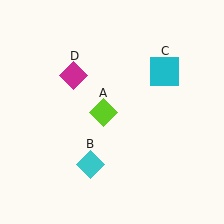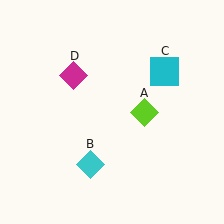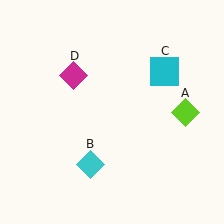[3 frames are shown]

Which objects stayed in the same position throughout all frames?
Cyan diamond (object B) and cyan square (object C) and magenta diamond (object D) remained stationary.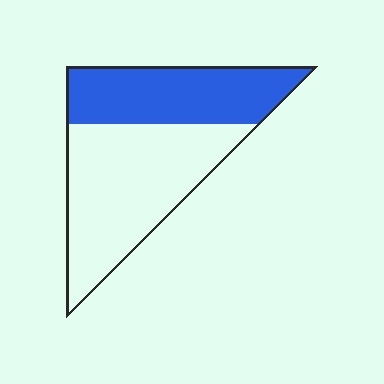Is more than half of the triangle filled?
No.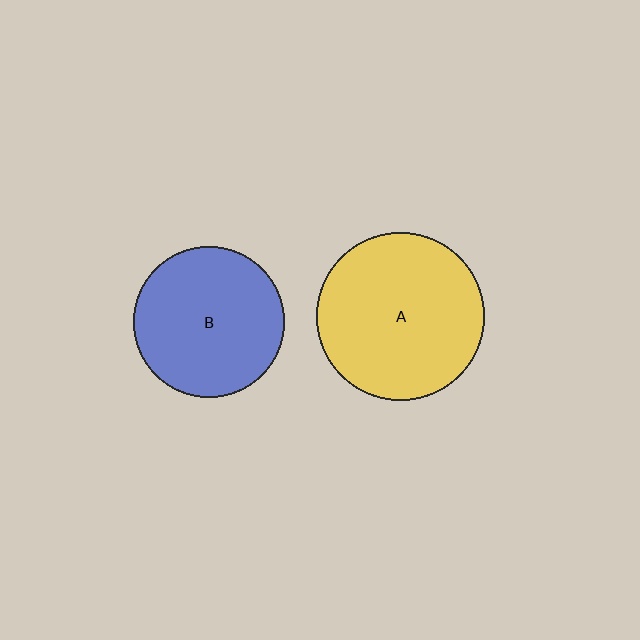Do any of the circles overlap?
No, none of the circles overlap.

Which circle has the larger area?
Circle A (yellow).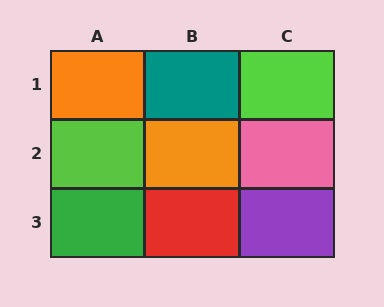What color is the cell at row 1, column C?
Lime.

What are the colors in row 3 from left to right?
Green, red, purple.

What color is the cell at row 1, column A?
Orange.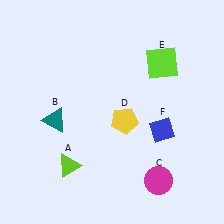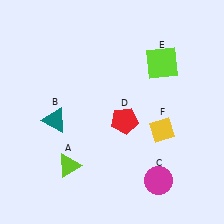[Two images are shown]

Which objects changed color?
D changed from yellow to red. F changed from blue to yellow.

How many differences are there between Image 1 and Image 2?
There are 2 differences between the two images.